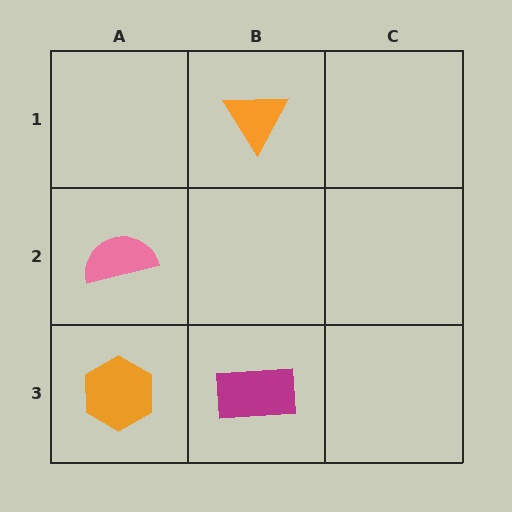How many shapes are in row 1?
1 shape.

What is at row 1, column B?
An orange triangle.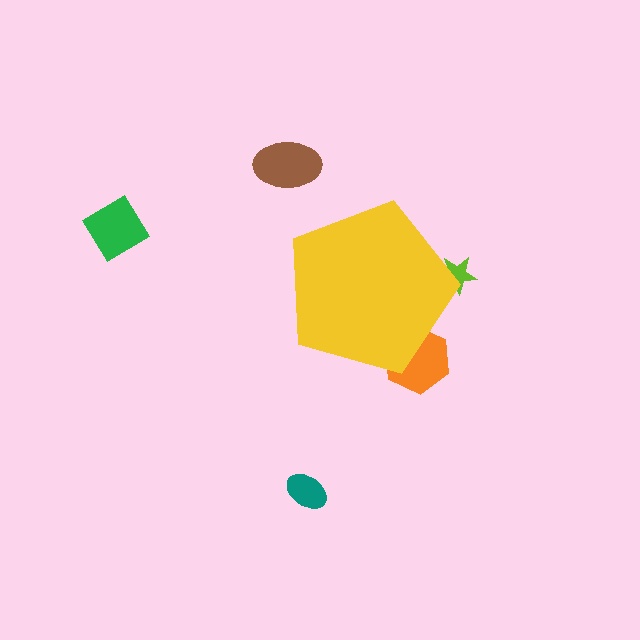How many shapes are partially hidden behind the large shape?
2 shapes are partially hidden.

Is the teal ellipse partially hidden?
No, the teal ellipse is fully visible.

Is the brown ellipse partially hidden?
No, the brown ellipse is fully visible.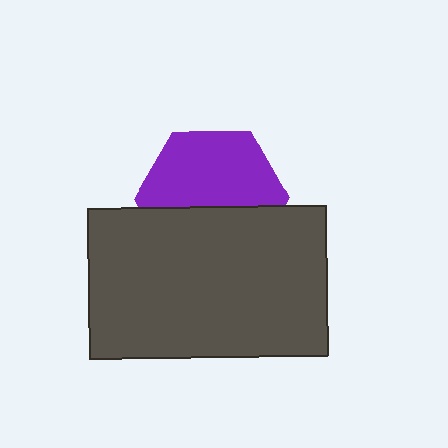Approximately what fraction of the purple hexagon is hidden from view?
Roughly 43% of the purple hexagon is hidden behind the dark gray rectangle.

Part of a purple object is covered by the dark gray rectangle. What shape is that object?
It is a hexagon.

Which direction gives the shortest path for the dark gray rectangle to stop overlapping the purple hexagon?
Moving down gives the shortest separation.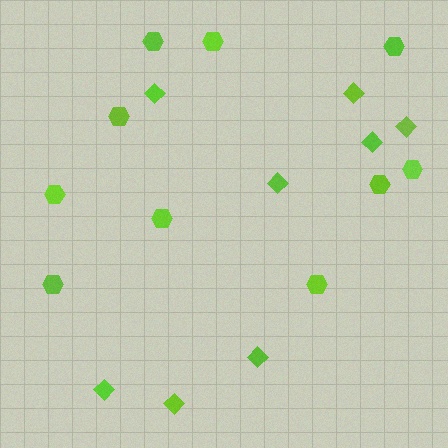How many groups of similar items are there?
There are 2 groups: one group of hexagons (10) and one group of diamonds (8).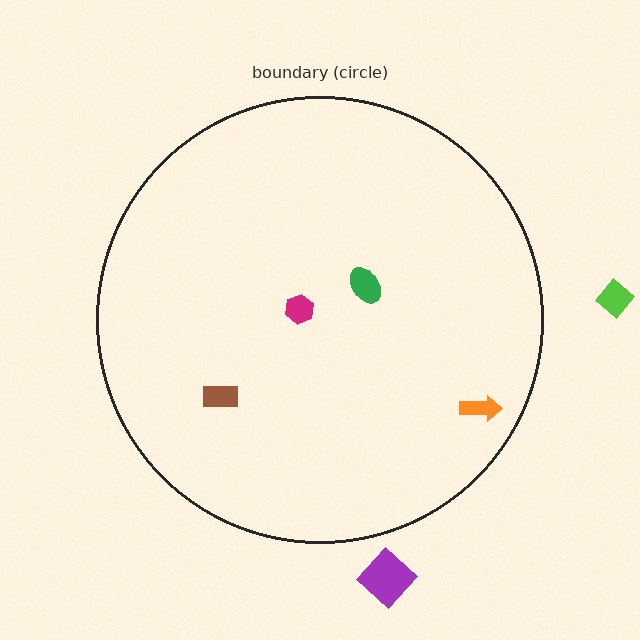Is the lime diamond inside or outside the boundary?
Outside.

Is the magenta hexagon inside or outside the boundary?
Inside.